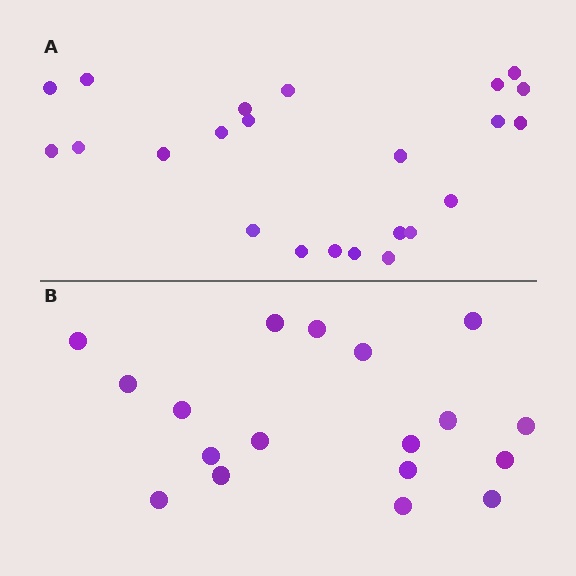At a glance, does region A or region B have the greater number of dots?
Region A (the top region) has more dots.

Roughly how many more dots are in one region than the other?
Region A has about 5 more dots than region B.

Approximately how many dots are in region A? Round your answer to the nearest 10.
About 20 dots. (The exact count is 23, which rounds to 20.)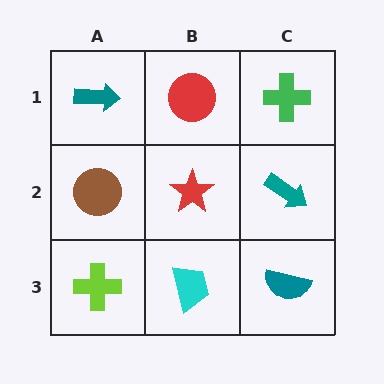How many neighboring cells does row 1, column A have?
2.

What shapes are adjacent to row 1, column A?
A brown circle (row 2, column A), a red circle (row 1, column B).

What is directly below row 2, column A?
A lime cross.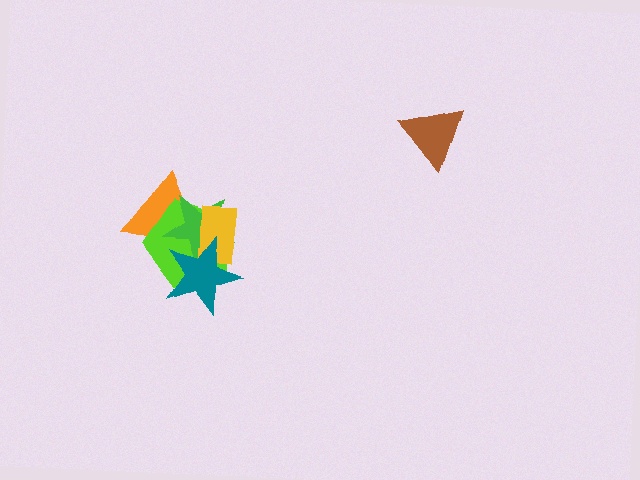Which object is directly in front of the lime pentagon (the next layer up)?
The green star is directly in front of the lime pentagon.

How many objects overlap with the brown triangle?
0 objects overlap with the brown triangle.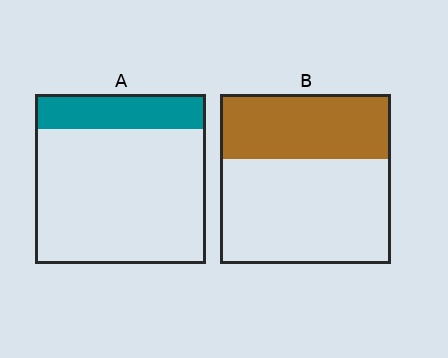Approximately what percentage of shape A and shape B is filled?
A is approximately 20% and B is approximately 40%.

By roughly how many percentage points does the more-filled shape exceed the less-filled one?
By roughly 20 percentage points (B over A).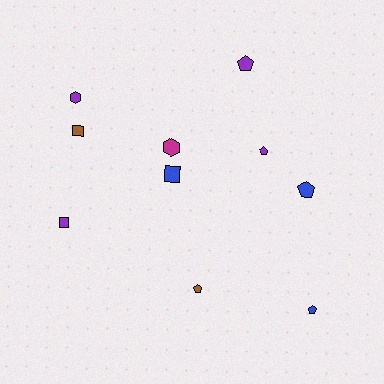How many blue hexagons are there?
There are no blue hexagons.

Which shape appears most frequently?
Pentagon, with 5 objects.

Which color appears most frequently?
Purple, with 4 objects.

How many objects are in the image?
There are 10 objects.